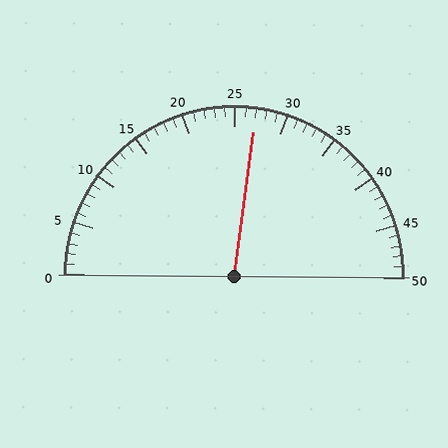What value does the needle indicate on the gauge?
The needle indicates approximately 27.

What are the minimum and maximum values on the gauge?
The gauge ranges from 0 to 50.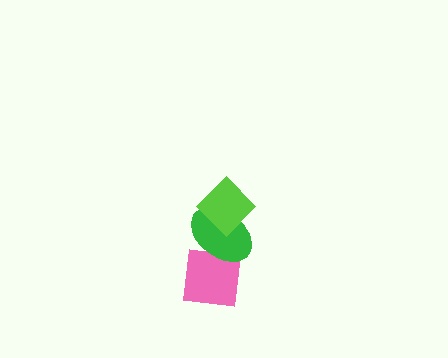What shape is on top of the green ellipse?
The lime diamond is on top of the green ellipse.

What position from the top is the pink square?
The pink square is 3rd from the top.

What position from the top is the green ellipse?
The green ellipse is 2nd from the top.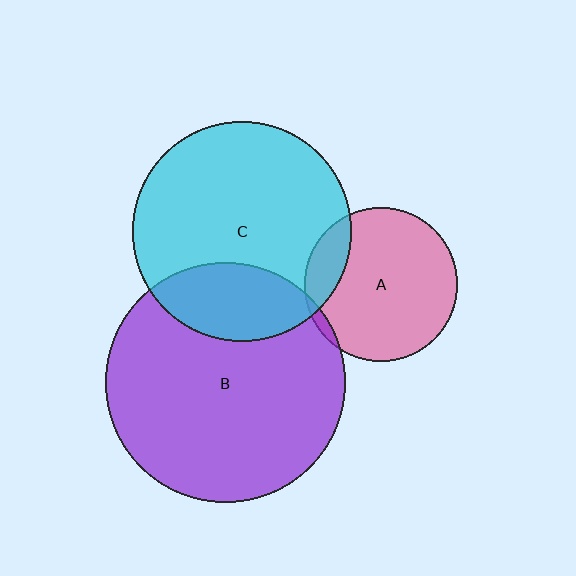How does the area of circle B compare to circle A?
Approximately 2.5 times.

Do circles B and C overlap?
Yes.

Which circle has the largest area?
Circle B (purple).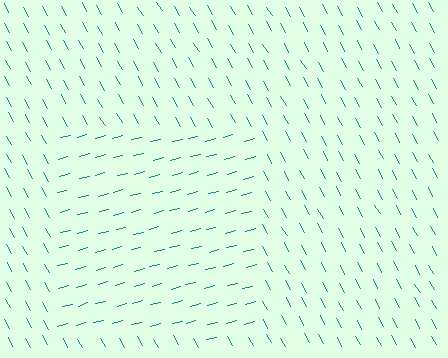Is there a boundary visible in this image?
Yes, there is a texture boundary formed by a change in line orientation.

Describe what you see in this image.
The image is filled with small teal line segments. A rectangle region in the image has lines oriented differently from the surrounding lines, creating a visible texture boundary.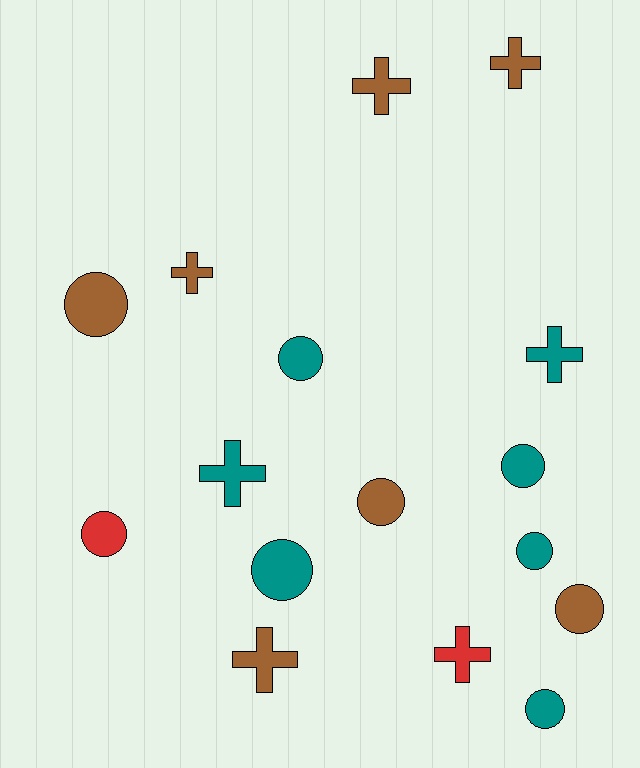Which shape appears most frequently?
Circle, with 9 objects.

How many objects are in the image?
There are 16 objects.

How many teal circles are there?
There are 5 teal circles.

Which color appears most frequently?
Brown, with 7 objects.